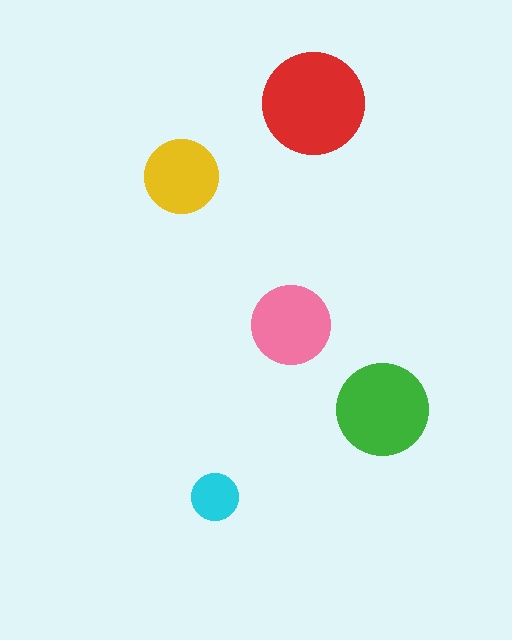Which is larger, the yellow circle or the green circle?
The green one.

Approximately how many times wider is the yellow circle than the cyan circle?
About 1.5 times wider.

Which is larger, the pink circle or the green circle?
The green one.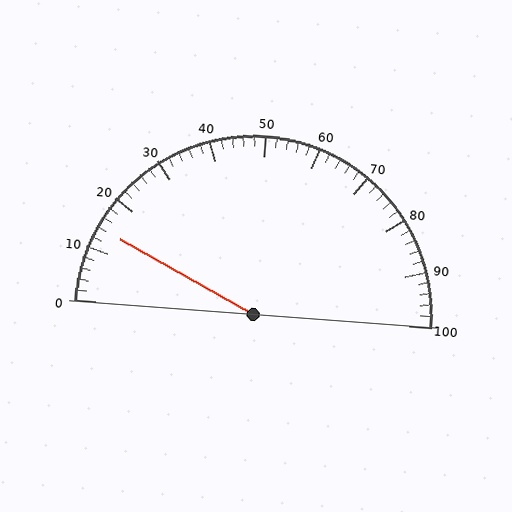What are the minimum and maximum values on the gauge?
The gauge ranges from 0 to 100.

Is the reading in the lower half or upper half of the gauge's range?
The reading is in the lower half of the range (0 to 100).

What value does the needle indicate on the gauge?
The needle indicates approximately 14.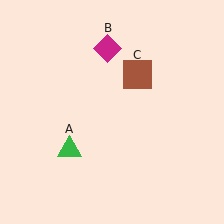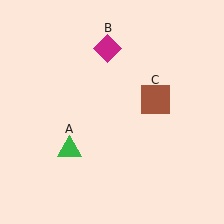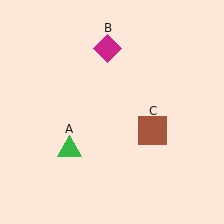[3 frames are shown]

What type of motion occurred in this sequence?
The brown square (object C) rotated clockwise around the center of the scene.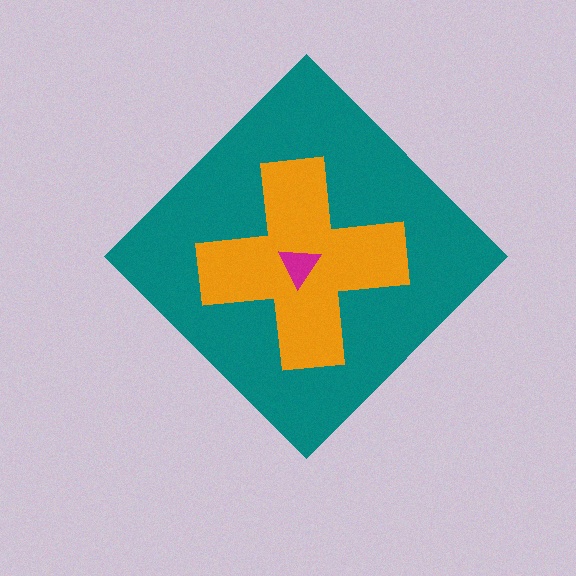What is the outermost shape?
The teal diamond.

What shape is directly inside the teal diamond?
The orange cross.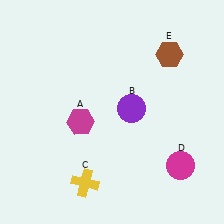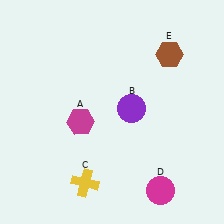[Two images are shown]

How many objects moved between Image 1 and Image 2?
1 object moved between the two images.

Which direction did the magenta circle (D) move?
The magenta circle (D) moved down.